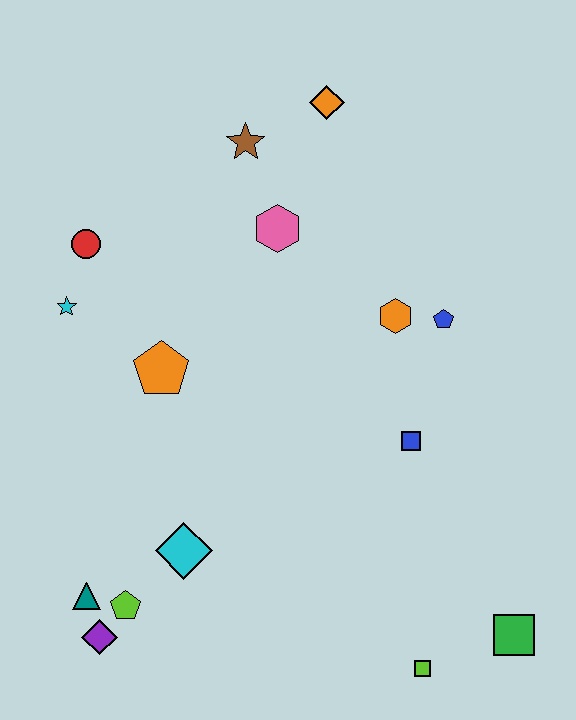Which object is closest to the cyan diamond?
The lime pentagon is closest to the cyan diamond.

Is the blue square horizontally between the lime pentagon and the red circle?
No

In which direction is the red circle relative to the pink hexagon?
The red circle is to the left of the pink hexagon.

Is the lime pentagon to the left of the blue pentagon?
Yes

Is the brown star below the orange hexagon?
No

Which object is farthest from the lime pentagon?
The orange diamond is farthest from the lime pentagon.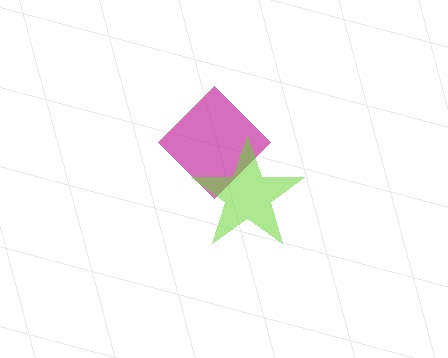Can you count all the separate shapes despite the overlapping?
Yes, there are 2 separate shapes.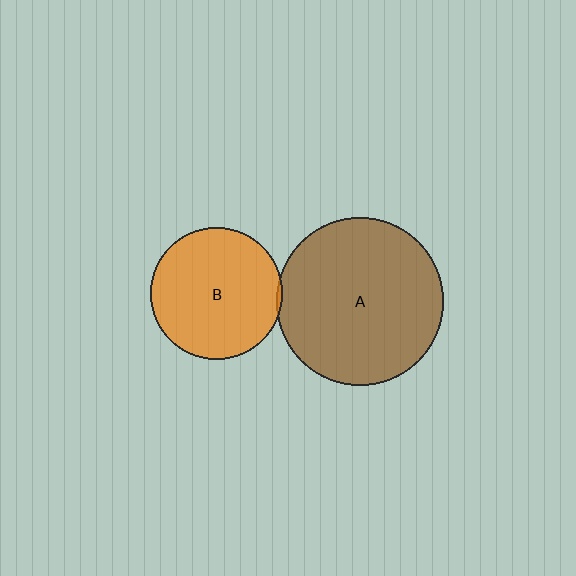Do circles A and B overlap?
Yes.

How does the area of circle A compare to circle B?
Approximately 1.6 times.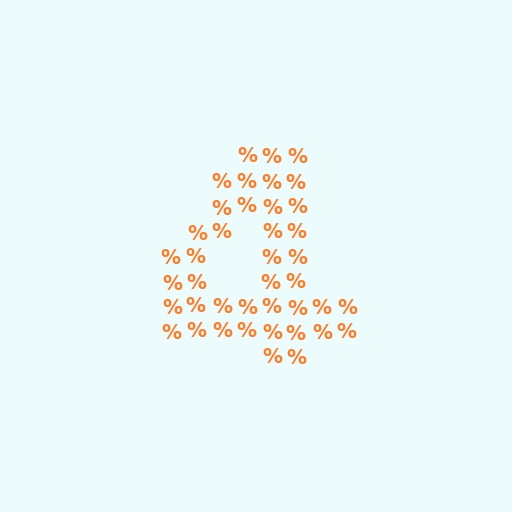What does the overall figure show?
The overall figure shows the digit 4.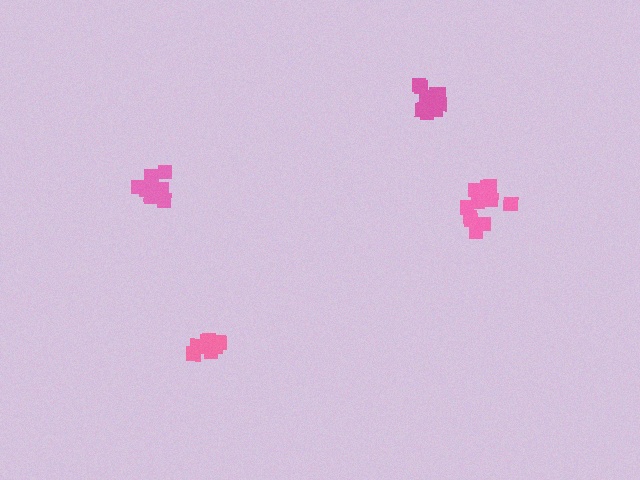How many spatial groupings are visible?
There are 4 spatial groupings.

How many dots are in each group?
Group 1: 8 dots, Group 2: 12 dots, Group 3: 11 dots, Group 4: 13 dots (44 total).